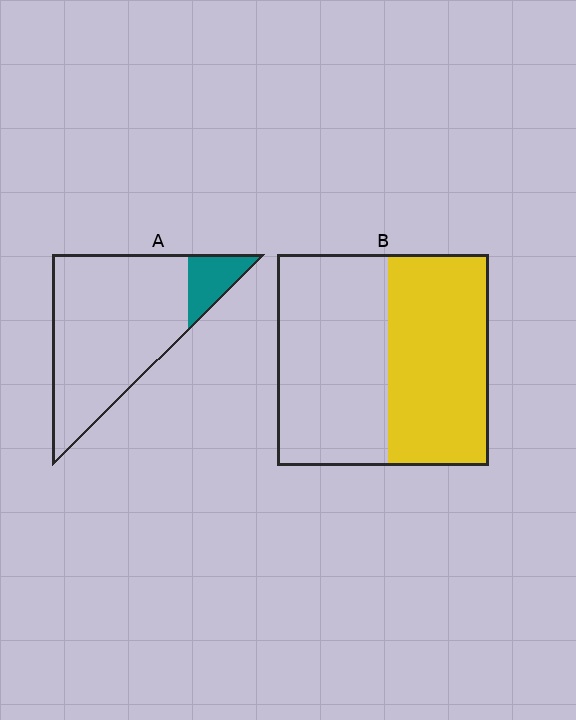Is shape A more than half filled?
No.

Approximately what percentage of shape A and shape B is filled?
A is approximately 15% and B is approximately 50%.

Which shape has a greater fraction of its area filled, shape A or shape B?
Shape B.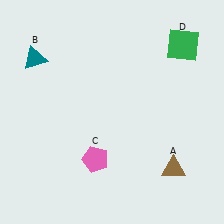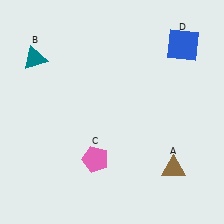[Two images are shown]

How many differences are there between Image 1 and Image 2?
There is 1 difference between the two images.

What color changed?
The square (D) changed from green in Image 1 to blue in Image 2.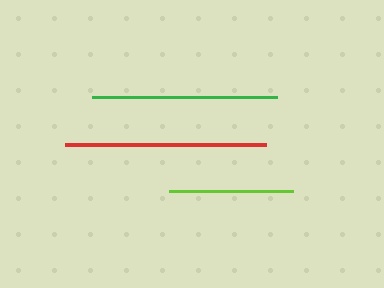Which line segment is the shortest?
The lime line is the shortest at approximately 124 pixels.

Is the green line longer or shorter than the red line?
The red line is longer than the green line.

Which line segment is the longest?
The red line is the longest at approximately 201 pixels.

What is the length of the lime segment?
The lime segment is approximately 124 pixels long.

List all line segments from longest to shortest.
From longest to shortest: red, green, lime.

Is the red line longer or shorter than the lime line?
The red line is longer than the lime line.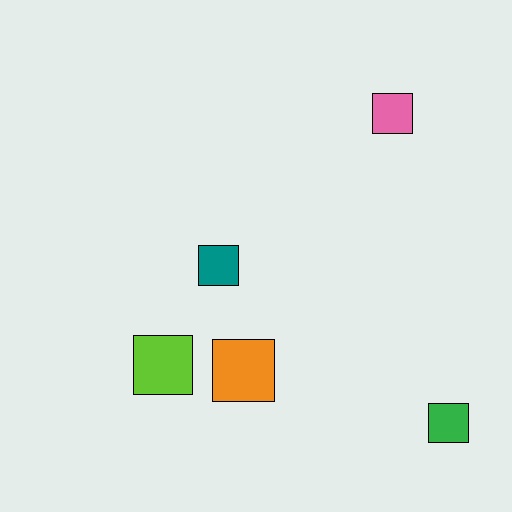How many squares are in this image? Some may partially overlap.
There are 5 squares.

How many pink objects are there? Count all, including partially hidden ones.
There is 1 pink object.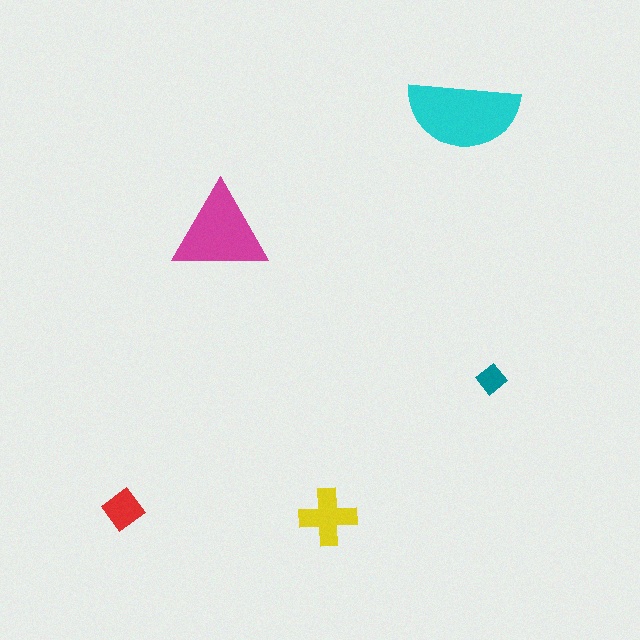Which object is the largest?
The cyan semicircle.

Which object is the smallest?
The teal diamond.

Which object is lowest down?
The yellow cross is bottommost.